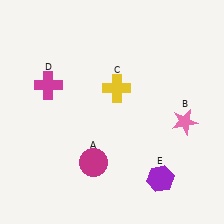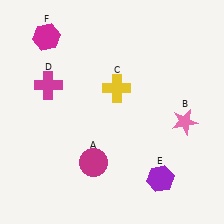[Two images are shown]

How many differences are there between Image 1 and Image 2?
There is 1 difference between the two images.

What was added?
A magenta hexagon (F) was added in Image 2.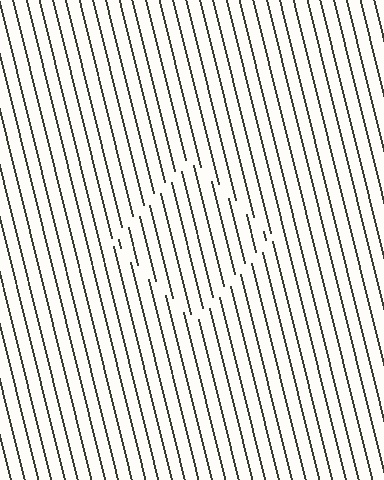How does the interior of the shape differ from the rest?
The interior of the shape contains the same grating, shifted by half a period — the contour is defined by the phase discontinuity where line-ends from the inner and outer gratings abut.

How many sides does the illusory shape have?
4 sides — the line-ends trace a square.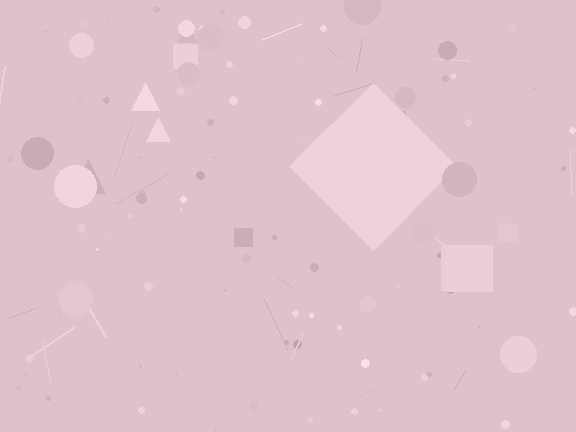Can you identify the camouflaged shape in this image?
The camouflaged shape is a diamond.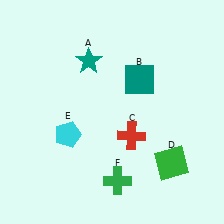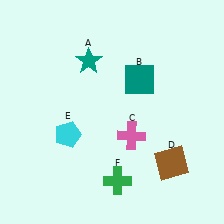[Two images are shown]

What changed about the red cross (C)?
In Image 1, C is red. In Image 2, it changed to pink.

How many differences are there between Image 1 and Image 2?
There are 2 differences between the two images.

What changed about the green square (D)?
In Image 1, D is green. In Image 2, it changed to brown.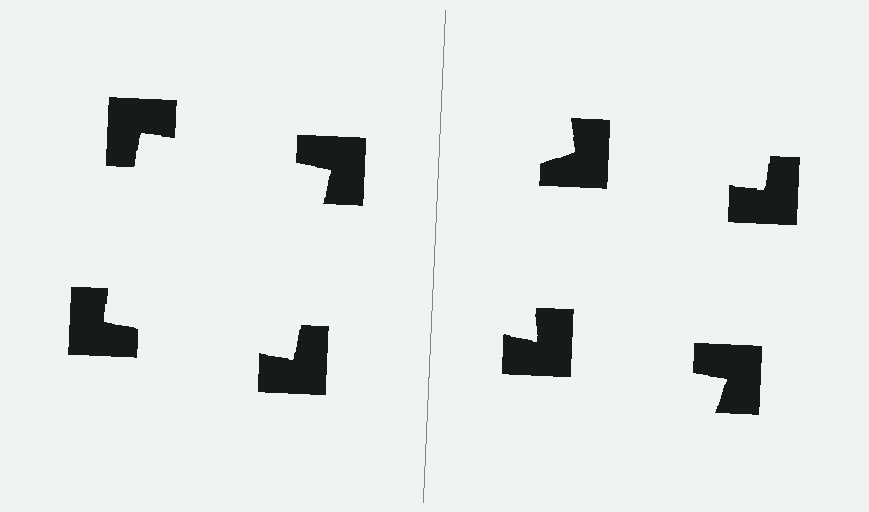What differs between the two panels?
The notched squares are positioned identically on both sides; only the wedge orientations differ. On the left they align to a square; on the right they are misaligned.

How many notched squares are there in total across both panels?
8 — 4 on each side.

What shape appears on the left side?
An illusory square.